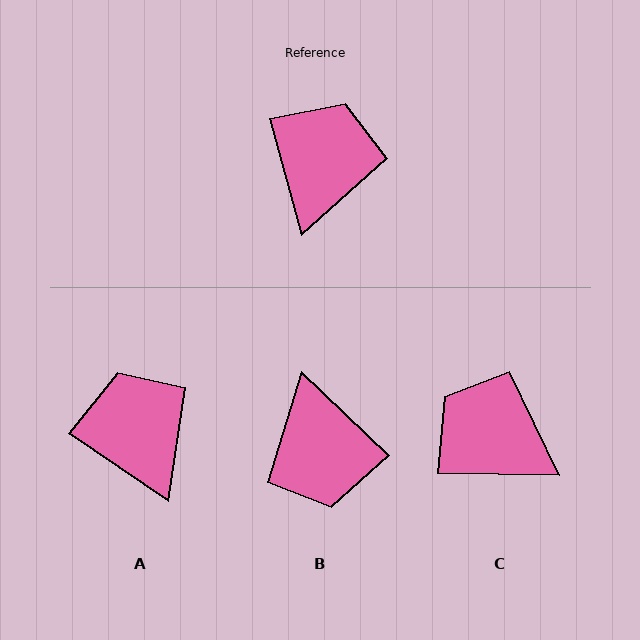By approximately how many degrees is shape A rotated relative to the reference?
Approximately 40 degrees counter-clockwise.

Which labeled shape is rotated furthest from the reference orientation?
B, about 149 degrees away.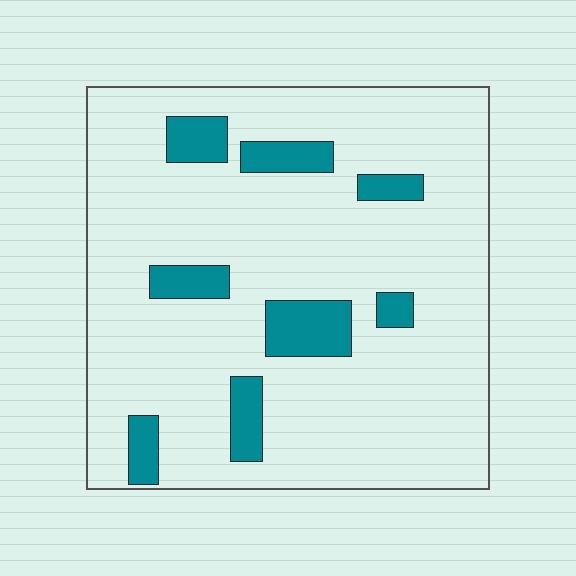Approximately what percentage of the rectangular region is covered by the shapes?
Approximately 15%.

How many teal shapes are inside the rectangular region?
8.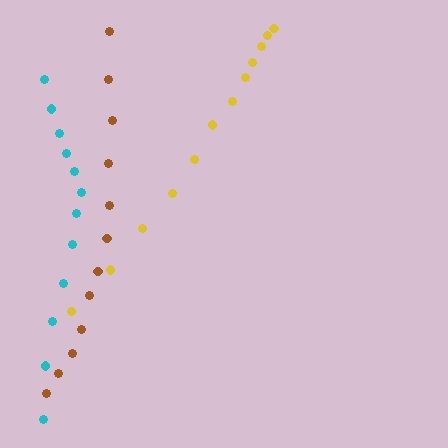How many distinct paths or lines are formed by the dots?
There are 3 distinct paths.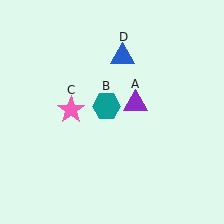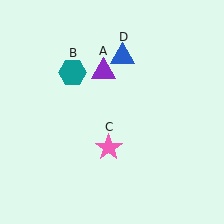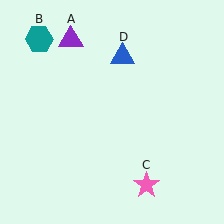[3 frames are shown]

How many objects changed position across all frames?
3 objects changed position: purple triangle (object A), teal hexagon (object B), pink star (object C).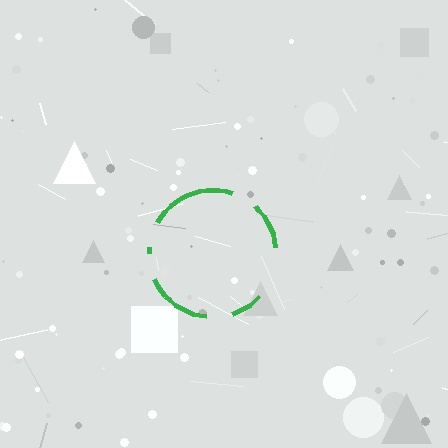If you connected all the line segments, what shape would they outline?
They would outline a circle.